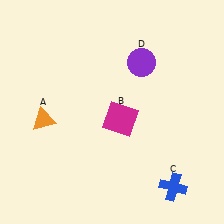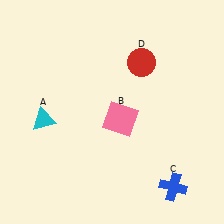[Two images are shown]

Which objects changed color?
A changed from orange to cyan. B changed from magenta to pink. D changed from purple to red.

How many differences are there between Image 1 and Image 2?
There are 3 differences between the two images.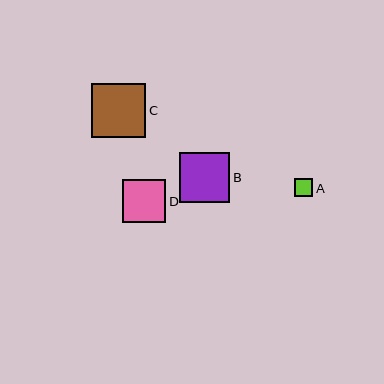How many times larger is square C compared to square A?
Square C is approximately 2.9 times the size of square A.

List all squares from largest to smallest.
From largest to smallest: C, B, D, A.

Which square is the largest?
Square C is the largest with a size of approximately 54 pixels.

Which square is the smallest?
Square A is the smallest with a size of approximately 18 pixels.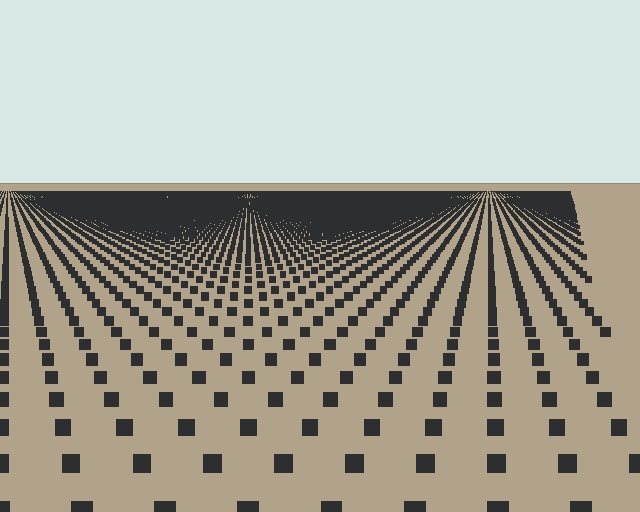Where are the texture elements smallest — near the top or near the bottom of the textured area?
Near the top.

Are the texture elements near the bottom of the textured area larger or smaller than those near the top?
Larger. Near the bottom, elements are closer to the viewer and appear at a bigger on-screen size.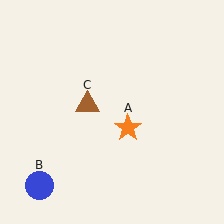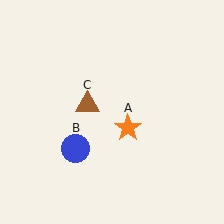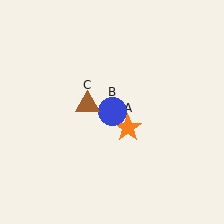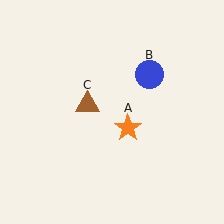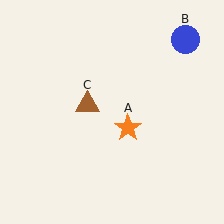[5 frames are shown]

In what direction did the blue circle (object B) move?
The blue circle (object B) moved up and to the right.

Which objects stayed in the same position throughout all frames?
Orange star (object A) and brown triangle (object C) remained stationary.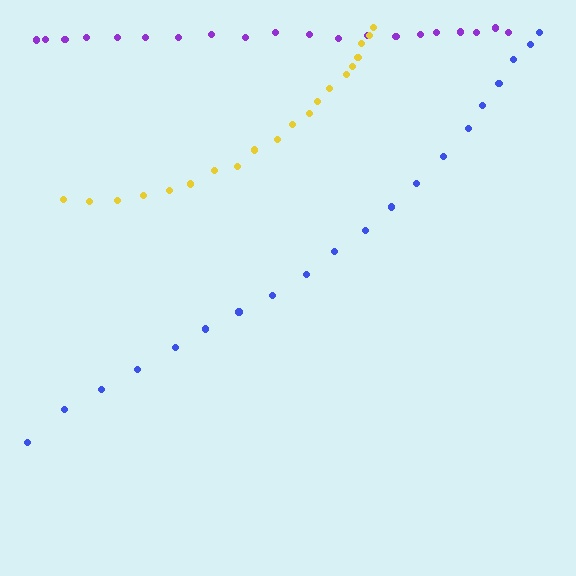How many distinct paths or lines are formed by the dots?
There are 3 distinct paths.